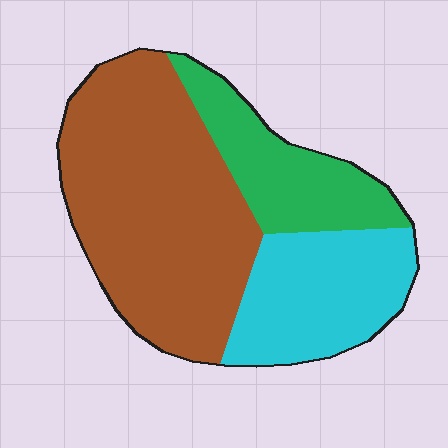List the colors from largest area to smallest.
From largest to smallest: brown, cyan, green.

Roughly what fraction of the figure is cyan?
Cyan covers about 25% of the figure.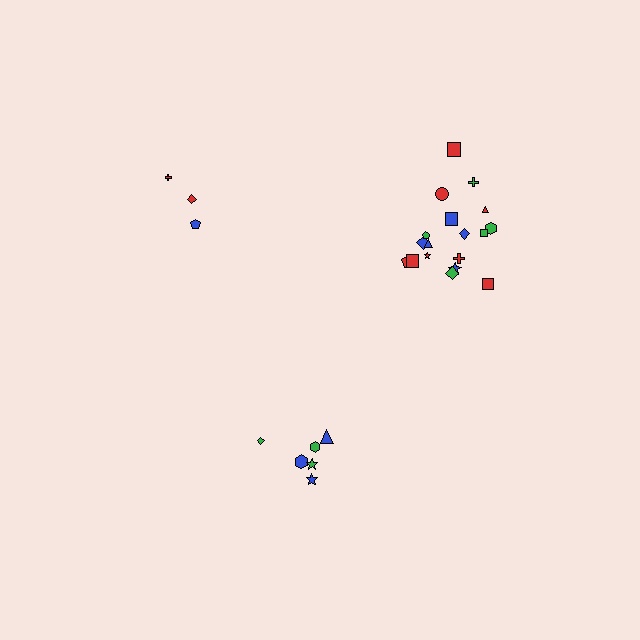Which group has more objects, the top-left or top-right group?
The top-right group.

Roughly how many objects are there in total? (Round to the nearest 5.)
Roughly 25 objects in total.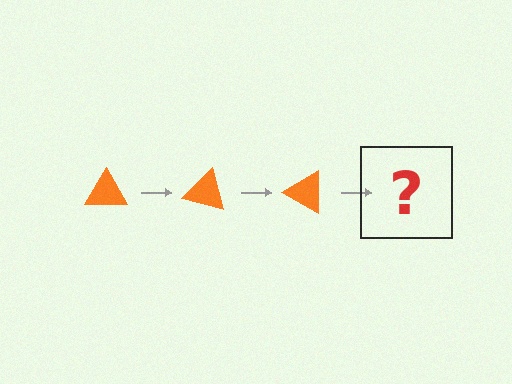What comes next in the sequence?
The next element should be an orange triangle rotated 45 degrees.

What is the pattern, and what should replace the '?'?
The pattern is that the triangle rotates 15 degrees each step. The '?' should be an orange triangle rotated 45 degrees.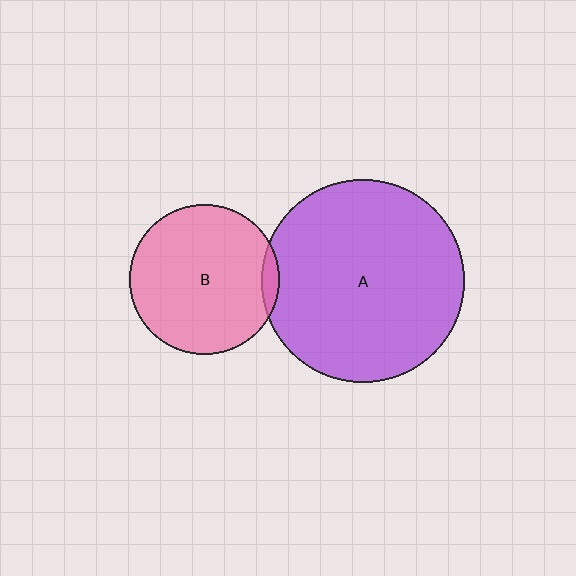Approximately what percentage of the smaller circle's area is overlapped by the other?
Approximately 5%.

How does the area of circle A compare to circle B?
Approximately 1.8 times.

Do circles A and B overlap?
Yes.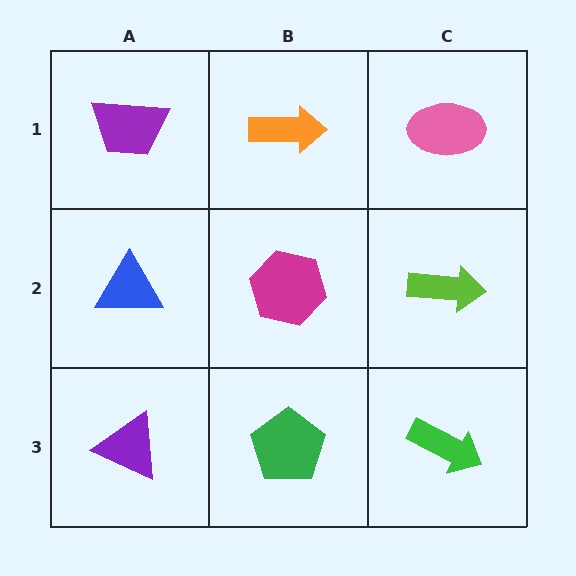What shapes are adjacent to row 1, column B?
A magenta hexagon (row 2, column B), a purple trapezoid (row 1, column A), a pink ellipse (row 1, column C).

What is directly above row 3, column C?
A lime arrow.